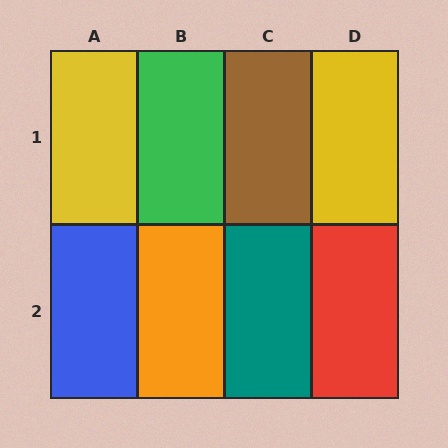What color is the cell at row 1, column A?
Yellow.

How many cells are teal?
1 cell is teal.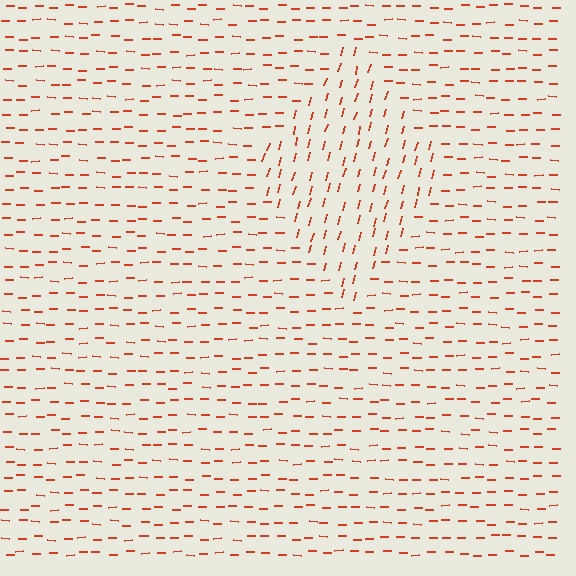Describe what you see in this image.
The image is filled with small red line segments. A diamond region in the image has lines oriented differently from the surrounding lines, creating a visible texture boundary.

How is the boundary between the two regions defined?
The boundary is defined purely by a change in line orientation (approximately 75 degrees difference). All lines are the same color and thickness.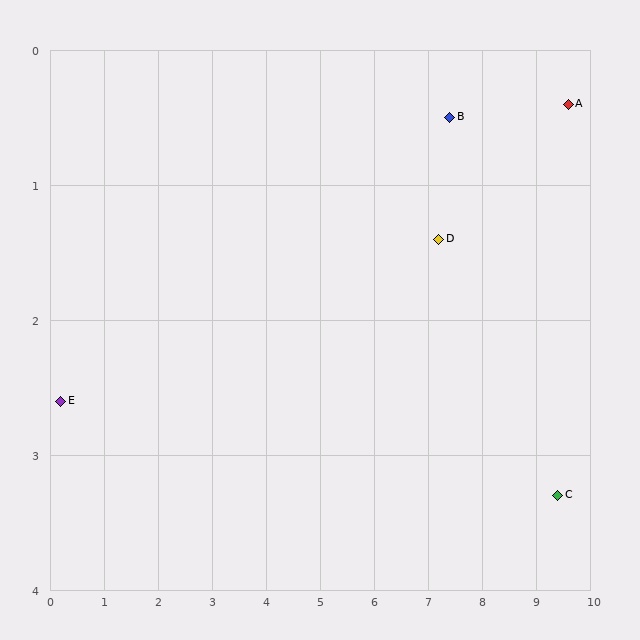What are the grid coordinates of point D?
Point D is at approximately (7.2, 1.4).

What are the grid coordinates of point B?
Point B is at approximately (7.4, 0.5).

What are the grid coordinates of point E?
Point E is at approximately (0.2, 2.6).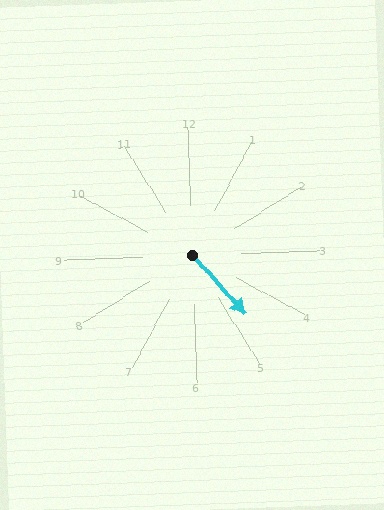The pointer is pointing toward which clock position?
Roughly 5 o'clock.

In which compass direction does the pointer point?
Southeast.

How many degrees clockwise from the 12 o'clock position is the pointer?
Approximately 140 degrees.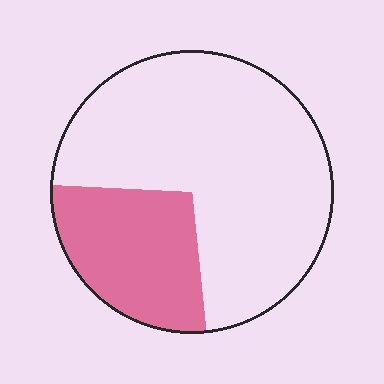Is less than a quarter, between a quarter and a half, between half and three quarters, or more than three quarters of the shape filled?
Between a quarter and a half.